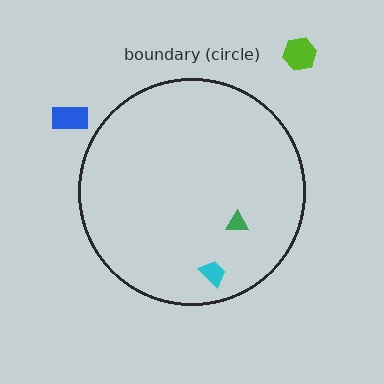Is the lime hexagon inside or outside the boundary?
Outside.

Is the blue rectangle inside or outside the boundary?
Outside.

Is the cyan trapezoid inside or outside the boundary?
Inside.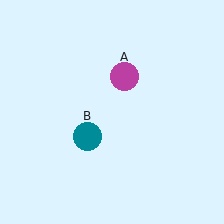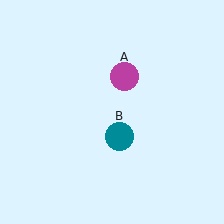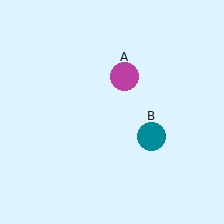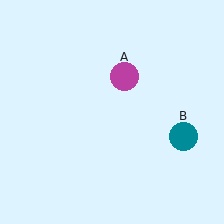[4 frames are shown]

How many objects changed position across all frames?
1 object changed position: teal circle (object B).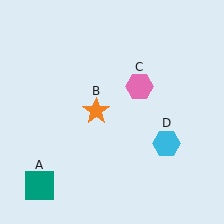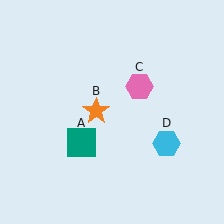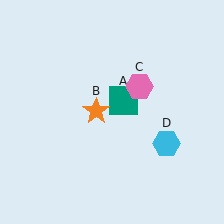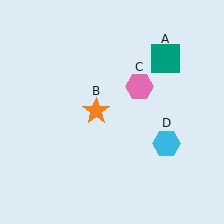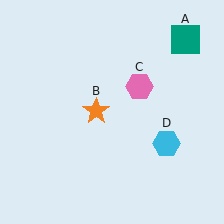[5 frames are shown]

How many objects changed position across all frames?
1 object changed position: teal square (object A).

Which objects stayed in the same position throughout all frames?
Orange star (object B) and pink hexagon (object C) and cyan hexagon (object D) remained stationary.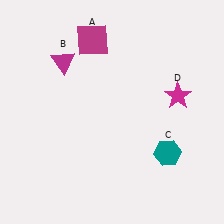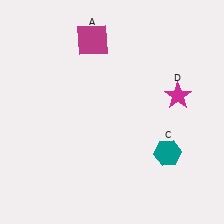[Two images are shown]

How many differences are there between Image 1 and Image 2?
There is 1 difference between the two images.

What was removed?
The magenta triangle (B) was removed in Image 2.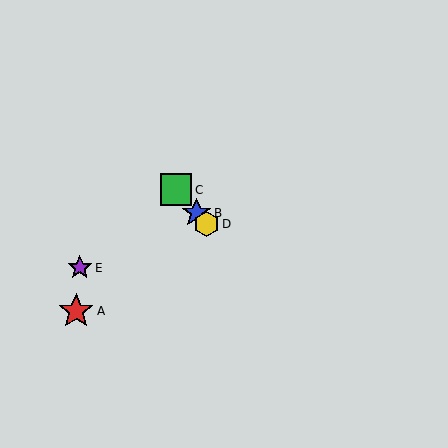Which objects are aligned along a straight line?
Objects B, C, D are aligned along a straight line.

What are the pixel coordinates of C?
Object C is at (176, 190).